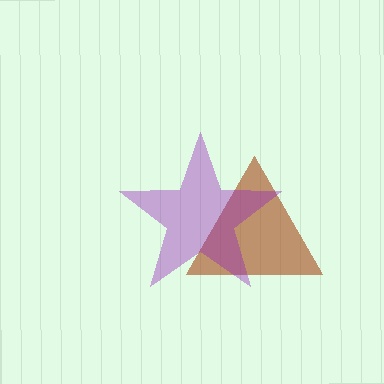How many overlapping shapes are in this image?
There are 2 overlapping shapes in the image.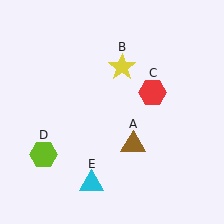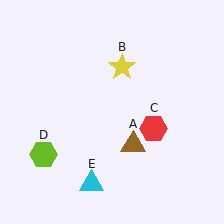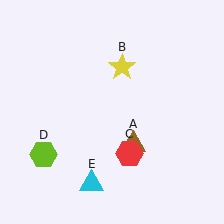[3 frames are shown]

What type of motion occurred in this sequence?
The red hexagon (object C) rotated clockwise around the center of the scene.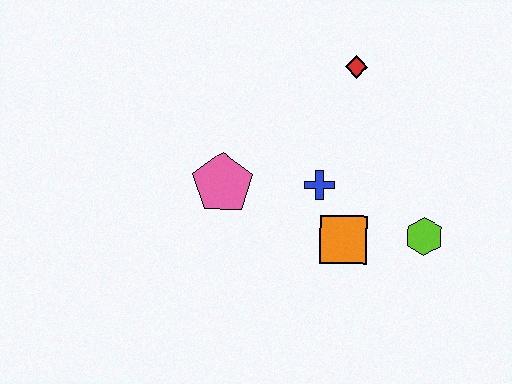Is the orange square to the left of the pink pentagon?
No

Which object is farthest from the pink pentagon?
The lime hexagon is farthest from the pink pentagon.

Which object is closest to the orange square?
The blue cross is closest to the orange square.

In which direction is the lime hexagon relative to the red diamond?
The lime hexagon is below the red diamond.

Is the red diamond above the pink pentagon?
Yes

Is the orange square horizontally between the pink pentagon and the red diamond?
Yes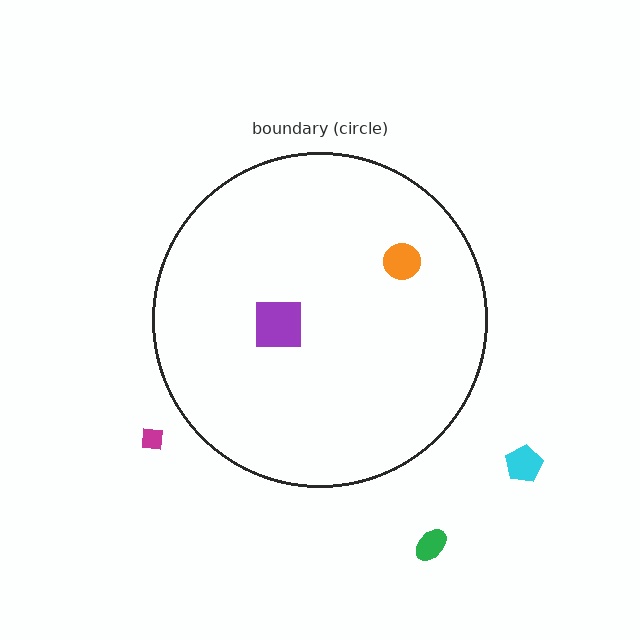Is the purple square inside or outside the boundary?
Inside.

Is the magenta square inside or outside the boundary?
Outside.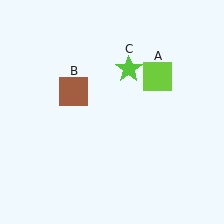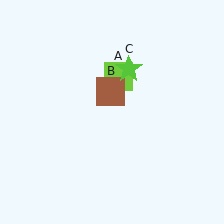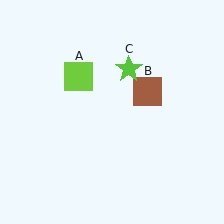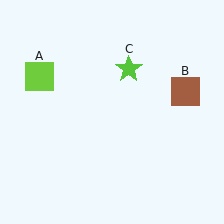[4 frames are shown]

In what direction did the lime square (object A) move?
The lime square (object A) moved left.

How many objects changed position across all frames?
2 objects changed position: lime square (object A), brown square (object B).